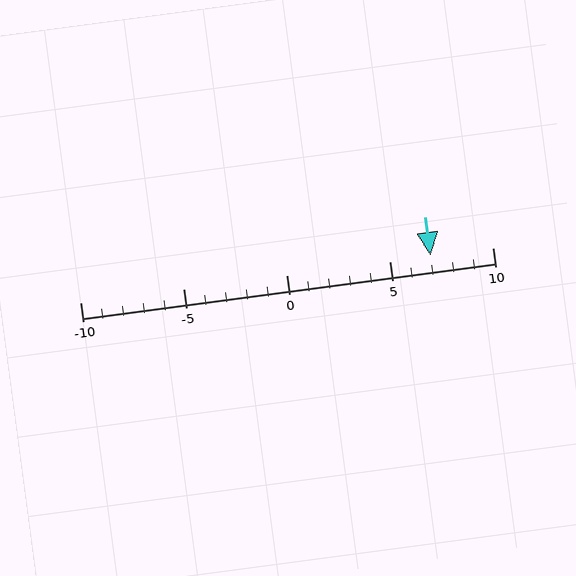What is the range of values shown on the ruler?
The ruler shows values from -10 to 10.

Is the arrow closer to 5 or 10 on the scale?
The arrow is closer to 5.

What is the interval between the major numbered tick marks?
The major tick marks are spaced 5 units apart.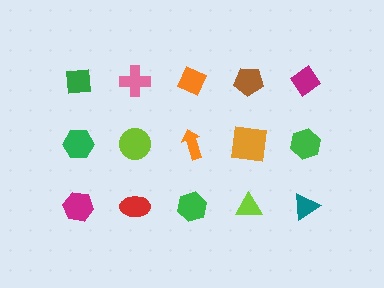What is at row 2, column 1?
A green hexagon.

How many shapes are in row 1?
5 shapes.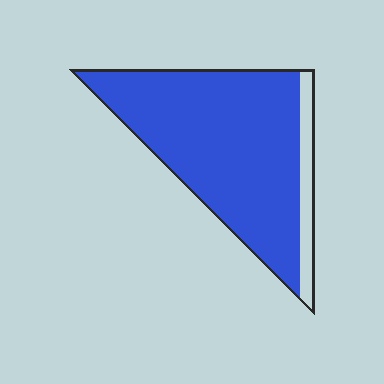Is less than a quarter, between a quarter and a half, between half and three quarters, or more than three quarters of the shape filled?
More than three quarters.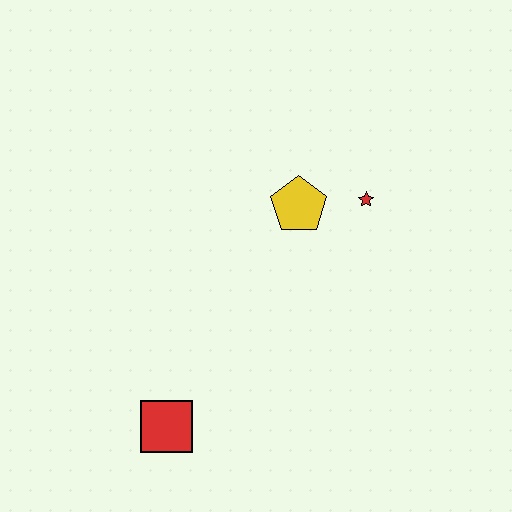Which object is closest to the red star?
The yellow pentagon is closest to the red star.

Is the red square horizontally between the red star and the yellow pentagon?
No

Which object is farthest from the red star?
The red square is farthest from the red star.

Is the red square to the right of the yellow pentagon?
No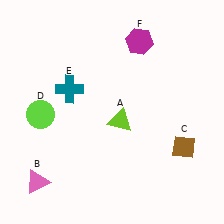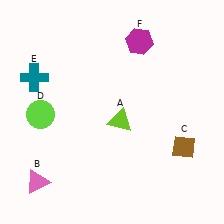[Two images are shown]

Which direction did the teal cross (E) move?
The teal cross (E) moved left.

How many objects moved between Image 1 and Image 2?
1 object moved between the two images.